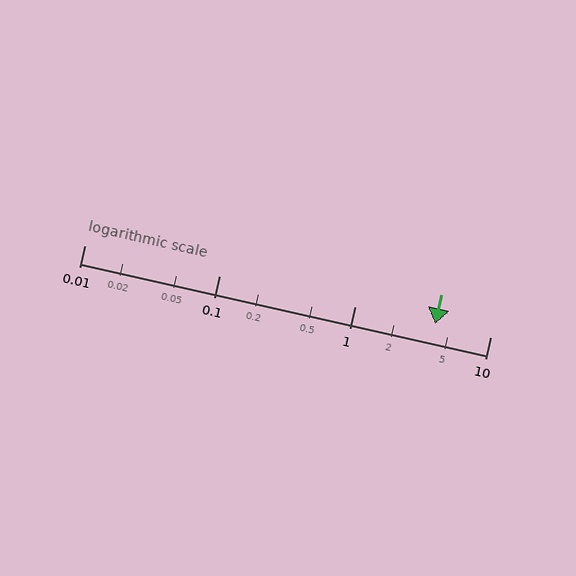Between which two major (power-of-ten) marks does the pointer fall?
The pointer is between 1 and 10.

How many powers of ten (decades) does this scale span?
The scale spans 3 decades, from 0.01 to 10.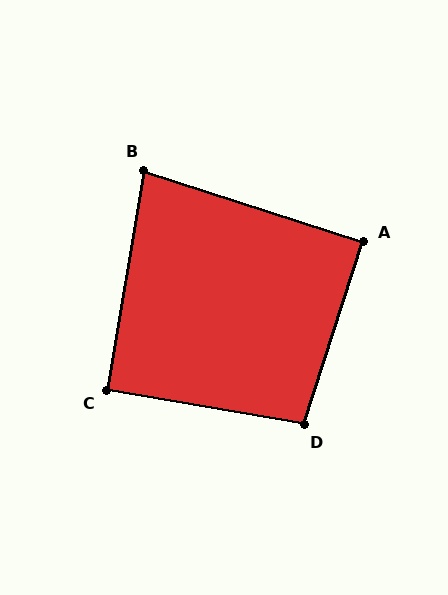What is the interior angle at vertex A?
Approximately 90 degrees (approximately right).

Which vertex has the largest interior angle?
D, at approximately 98 degrees.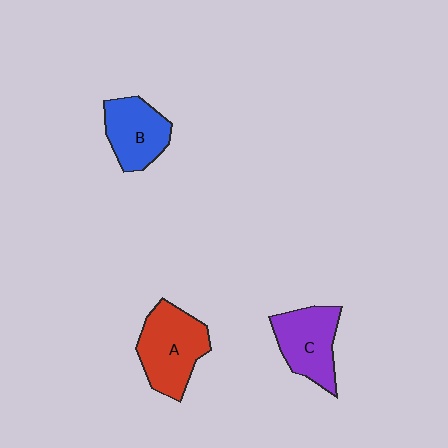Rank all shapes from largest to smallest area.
From largest to smallest: A (red), C (purple), B (blue).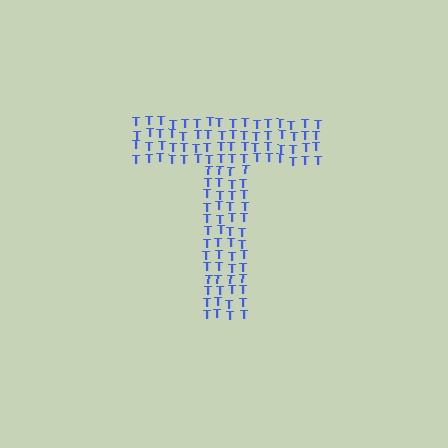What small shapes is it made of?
It is made of small letter T's.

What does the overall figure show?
The overall figure shows the letter T.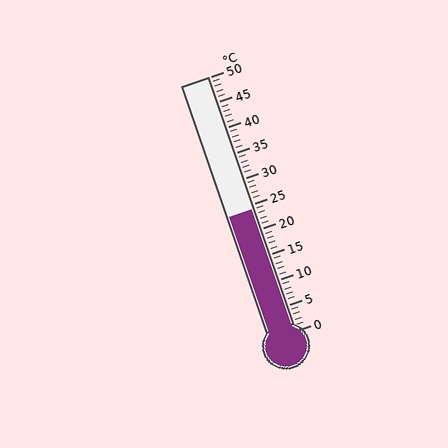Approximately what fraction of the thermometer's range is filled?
The thermometer is filled to approximately 50% of its range.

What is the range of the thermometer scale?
The thermometer scale ranges from 0°C to 50°C.